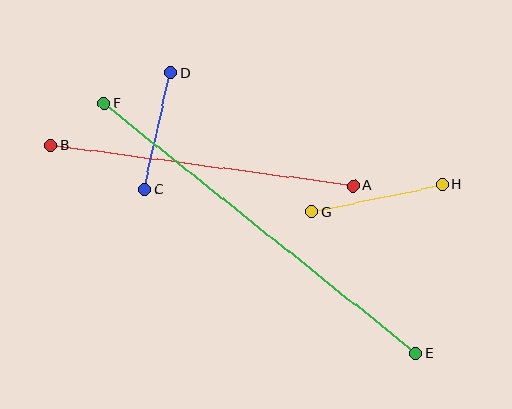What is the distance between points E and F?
The distance is approximately 400 pixels.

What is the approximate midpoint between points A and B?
The midpoint is at approximately (202, 166) pixels.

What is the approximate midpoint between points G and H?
The midpoint is at approximately (377, 198) pixels.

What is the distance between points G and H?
The distance is approximately 133 pixels.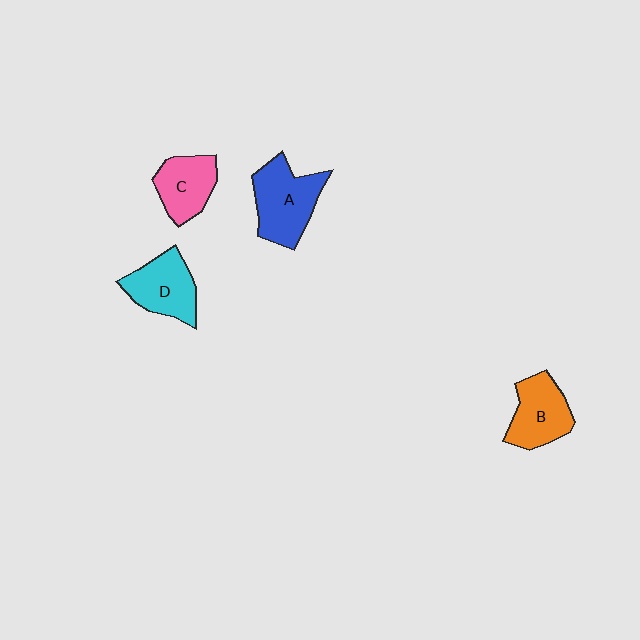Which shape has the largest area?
Shape A (blue).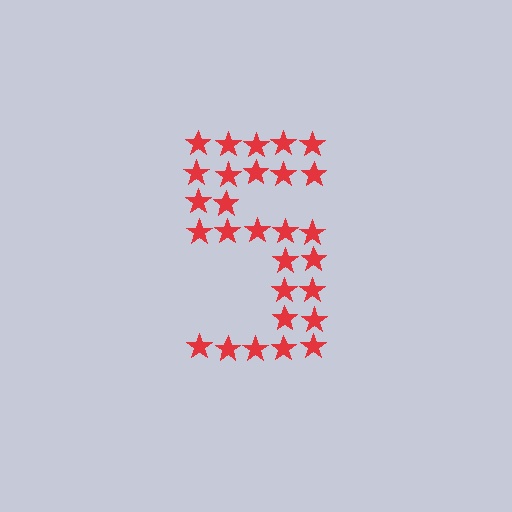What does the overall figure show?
The overall figure shows the digit 5.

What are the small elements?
The small elements are stars.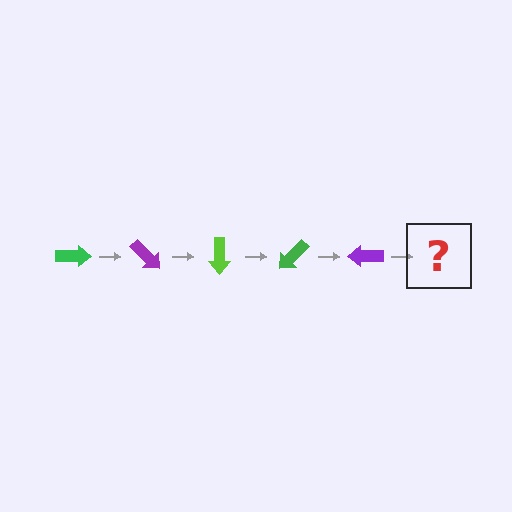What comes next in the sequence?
The next element should be a lime arrow, rotated 225 degrees from the start.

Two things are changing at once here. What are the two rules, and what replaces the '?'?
The two rules are that it rotates 45 degrees each step and the color cycles through green, purple, and lime. The '?' should be a lime arrow, rotated 225 degrees from the start.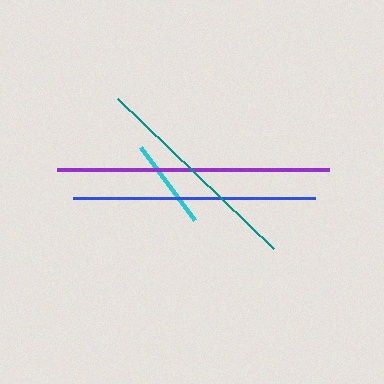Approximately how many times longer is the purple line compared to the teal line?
The purple line is approximately 1.3 times the length of the teal line.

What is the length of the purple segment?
The purple segment is approximately 272 pixels long.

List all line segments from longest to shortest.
From longest to shortest: purple, blue, teal, cyan.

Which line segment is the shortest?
The cyan line is the shortest at approximately 91 pixels.